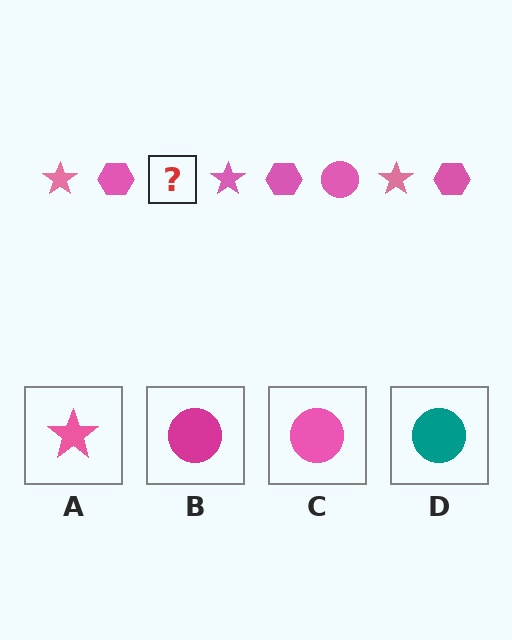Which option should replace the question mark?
Option C.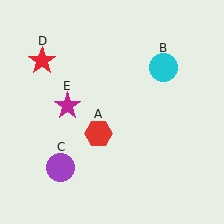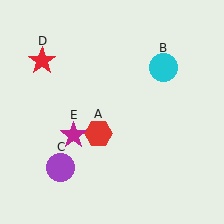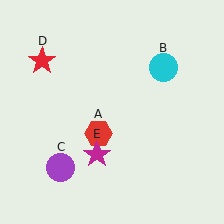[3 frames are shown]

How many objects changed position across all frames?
1 object changed position: magenta star (object E).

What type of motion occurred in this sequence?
The magenta star (object E) rotated counterclockwise around the center of the scene.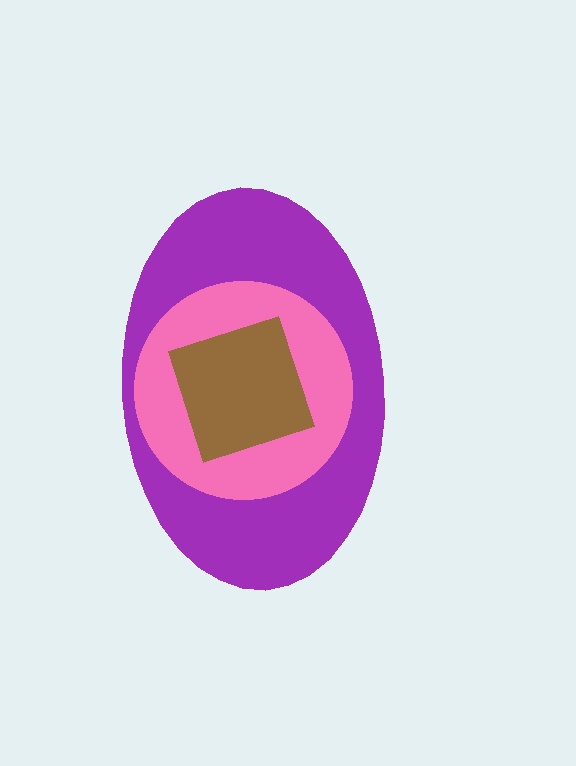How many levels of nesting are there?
3.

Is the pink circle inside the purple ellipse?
Yes.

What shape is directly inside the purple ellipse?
The pink circle.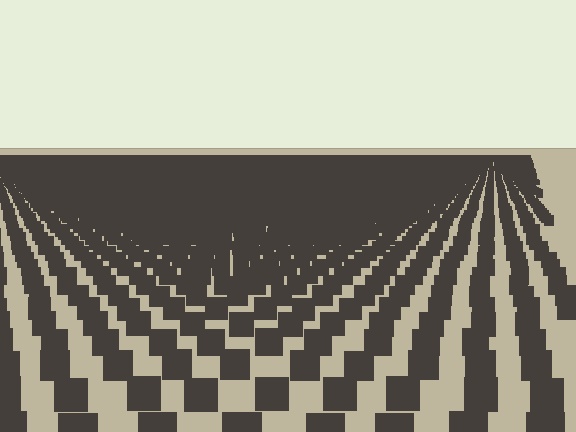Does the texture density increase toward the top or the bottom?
Density increases toward the top.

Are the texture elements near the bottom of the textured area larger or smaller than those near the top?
Larger. Near the bottom, elements are closer to the viewer and appear at a bigger on-screen size.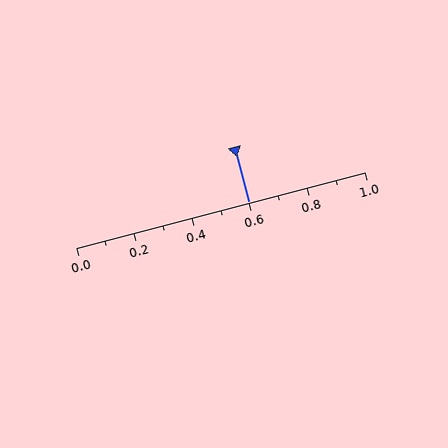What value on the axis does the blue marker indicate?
The marker indicates approximately 0.6.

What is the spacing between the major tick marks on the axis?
The major ticks are spaced 0.2 apart.